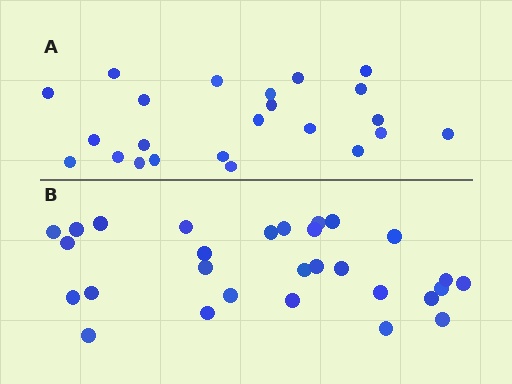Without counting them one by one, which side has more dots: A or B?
Region B (the bottom region) has more dots.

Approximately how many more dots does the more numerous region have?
Region B has about 6 more dots than region A.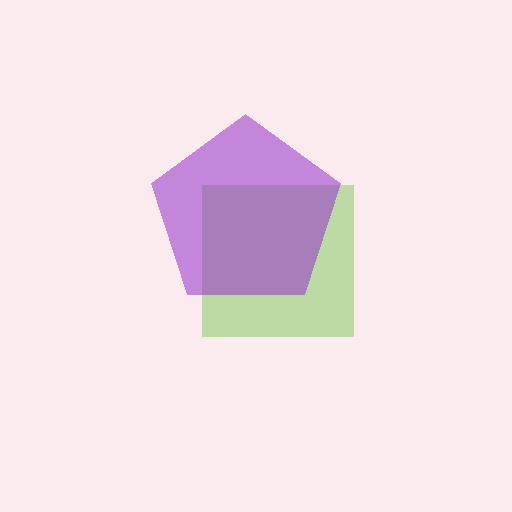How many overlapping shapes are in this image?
There are 2 overlapping shapes in the image.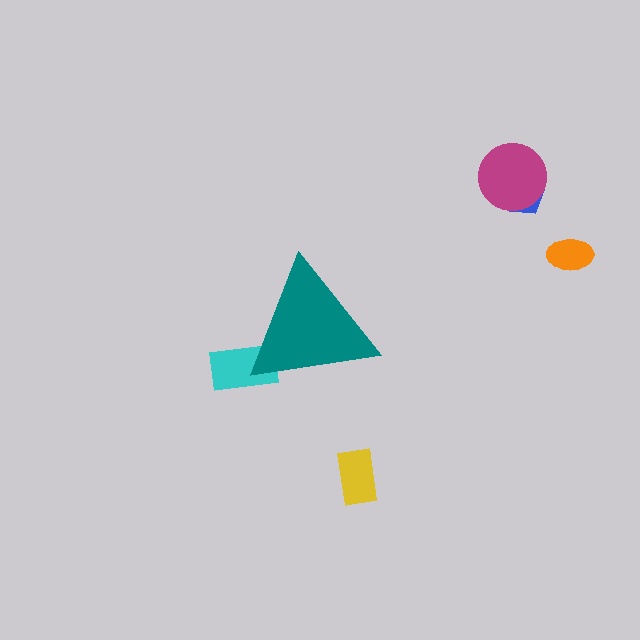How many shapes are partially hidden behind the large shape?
1 shape is partially hidden.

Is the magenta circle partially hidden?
No, the magenta circle is fully visible.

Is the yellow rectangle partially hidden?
No, the yellow rectangle is fully visible.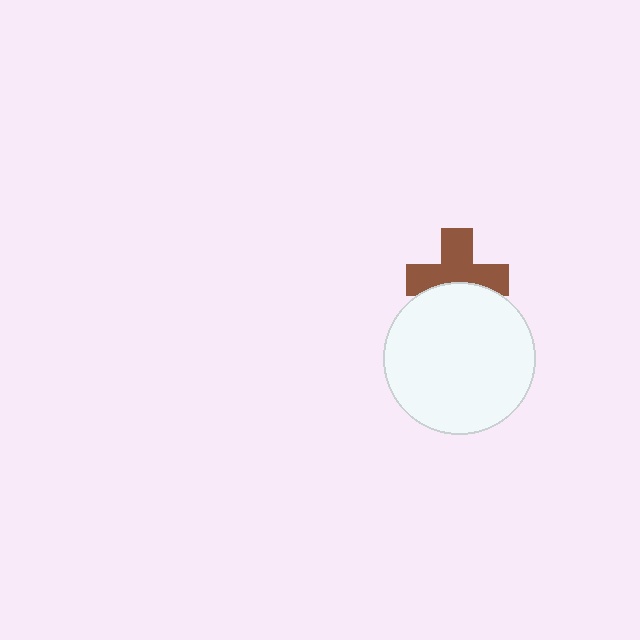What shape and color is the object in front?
The object in front is a white circle.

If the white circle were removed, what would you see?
You would see the complete brown cross.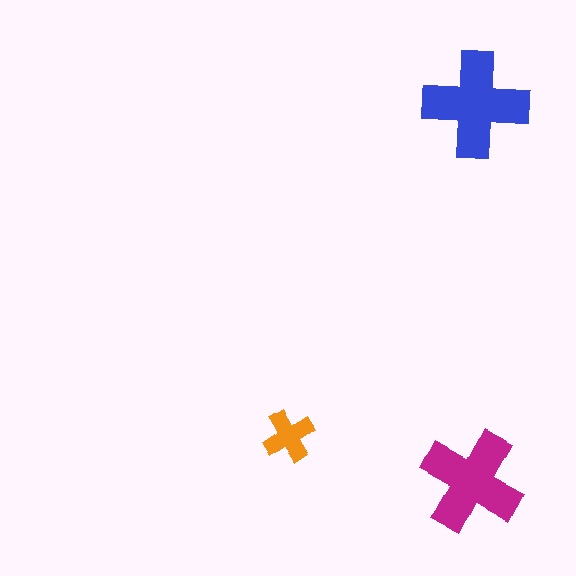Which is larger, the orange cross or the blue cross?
The blue one.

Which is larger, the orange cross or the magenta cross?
The magenta one.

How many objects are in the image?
There are 3 objects in the image.